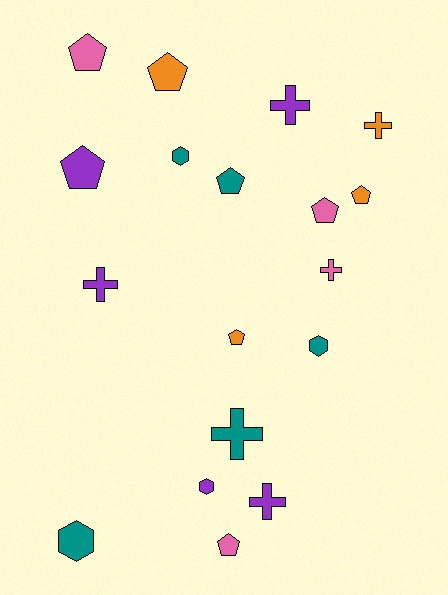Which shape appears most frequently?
Pentagon, with 8 objects.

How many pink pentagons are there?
There are 3 pink pentagons.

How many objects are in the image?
There are 18 objects.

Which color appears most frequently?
Purple, with 5 objects.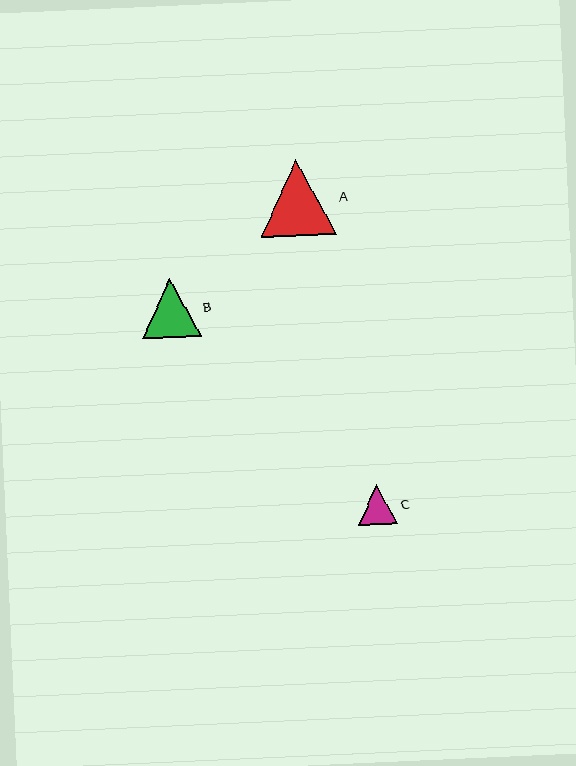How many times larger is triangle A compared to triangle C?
Triangle A is approximately 1.9 times the size of triangle C.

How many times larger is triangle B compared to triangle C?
Triangle B is approximately 1.5 times the size of triangle C.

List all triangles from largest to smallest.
From largest to smallest: A, B, C.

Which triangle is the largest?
Triangle A is the largest with a size of approximately 76 pixels.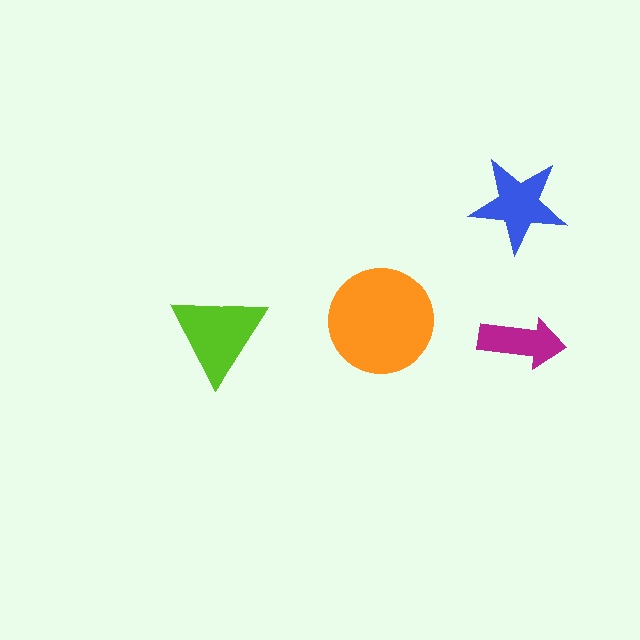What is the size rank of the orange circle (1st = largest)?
1st.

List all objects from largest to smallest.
The orange circle, the lime triangle, the blue star, the magenta arrow.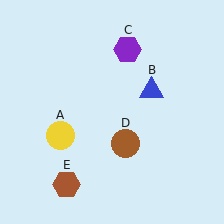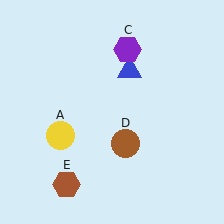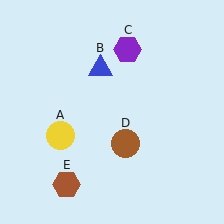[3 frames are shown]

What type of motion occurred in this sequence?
The blue triangle (object B) rotated counterclockwise around the center of the scene.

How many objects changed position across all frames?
1 object changed position: blue triangle (object B).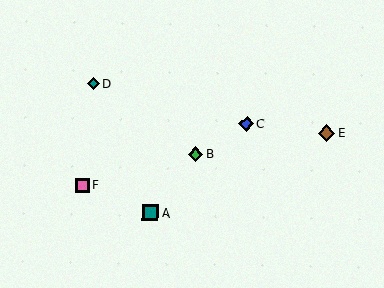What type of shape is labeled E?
Shape E is a brown diamond.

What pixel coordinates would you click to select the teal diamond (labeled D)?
Click at (93, 84) to select the teal diamond D.